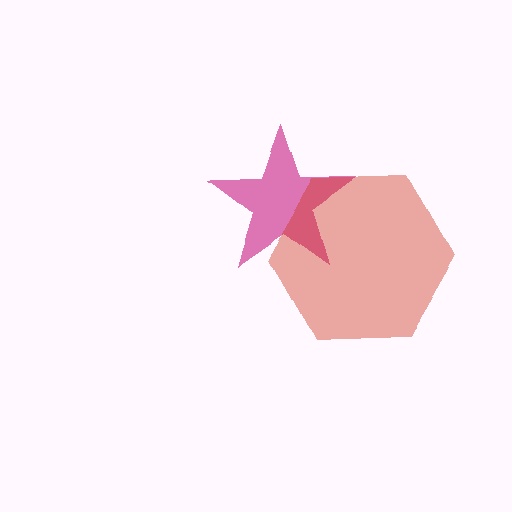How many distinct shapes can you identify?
There are 2 distinct shapes: a magenta star, a red hexagon.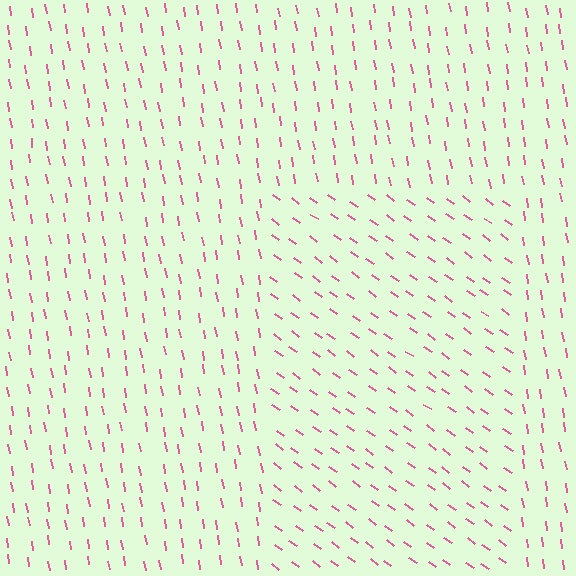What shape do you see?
I see a rectangle.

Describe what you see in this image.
The image is filled with small pink line segments. A rectangle region in the image has lines oriented differently from the surrounding lines, creating a visible texture boundary.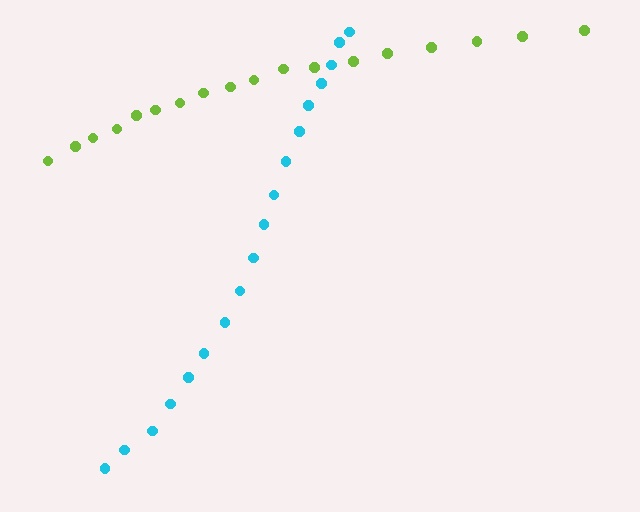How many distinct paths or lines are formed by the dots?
There are 2 distinct paths.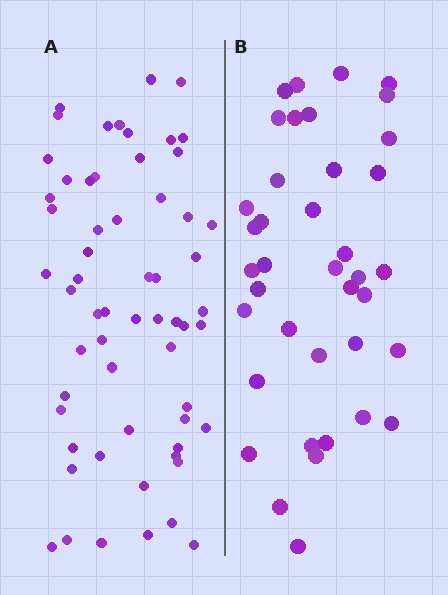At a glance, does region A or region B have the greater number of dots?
Region A (the left region) has more dots.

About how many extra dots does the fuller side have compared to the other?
Region A has approximately 20 more dots than region B.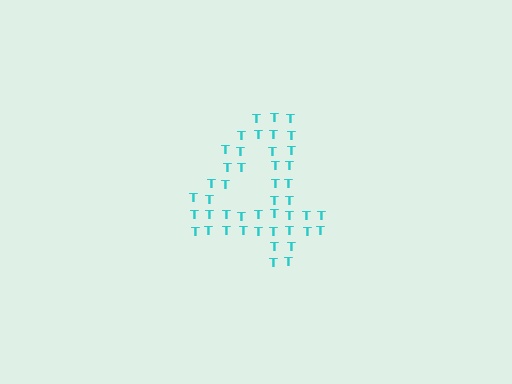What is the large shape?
The large shape is the digit 4.